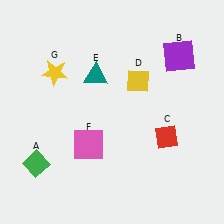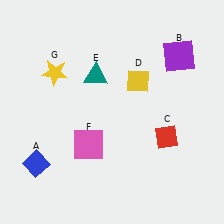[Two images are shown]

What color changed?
The diamond (A) changed from green in Image 1 to blue in Image 2.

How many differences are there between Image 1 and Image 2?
There is 1 difference between the two images.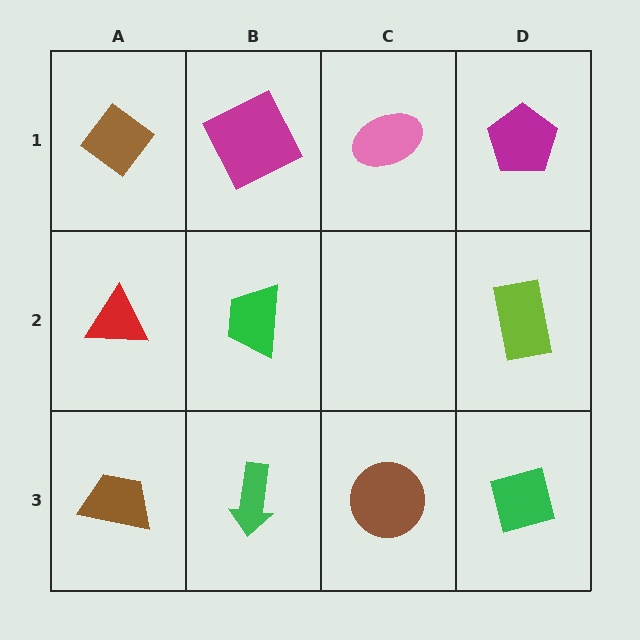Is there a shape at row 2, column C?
No, that cell is empty.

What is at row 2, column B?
A green trapezoid.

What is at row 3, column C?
A brown circle.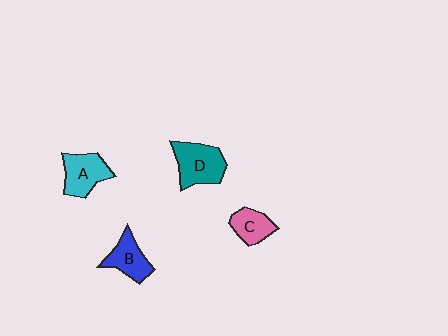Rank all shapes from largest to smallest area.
From largest to smallest: D (teal), A (cyan), B (blue), C (pink).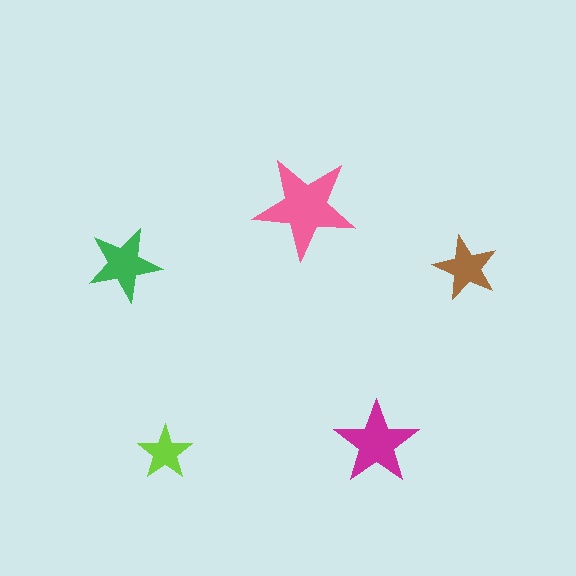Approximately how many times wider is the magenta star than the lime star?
About 1.5 times wider.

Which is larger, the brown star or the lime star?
The brown one.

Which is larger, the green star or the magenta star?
The magenta one.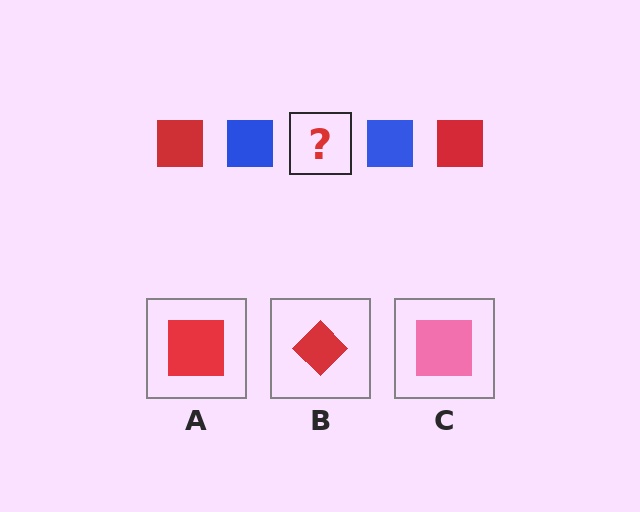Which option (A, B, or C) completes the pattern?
A.